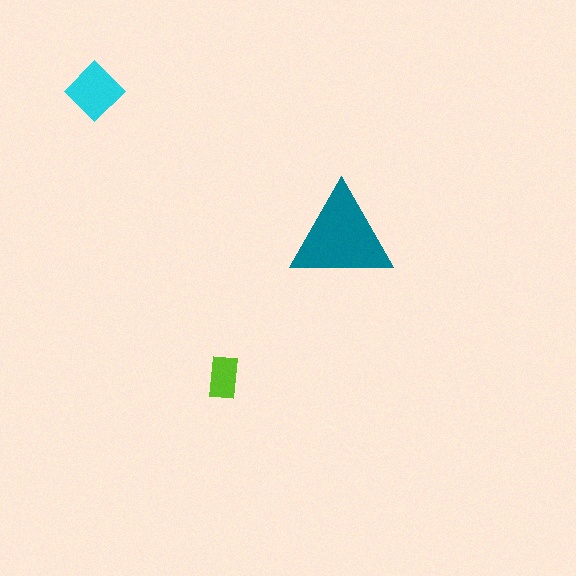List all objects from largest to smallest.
The teal triangle, the cyan diamond, the lime rectangle.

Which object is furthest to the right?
The teal triangle is rightmost.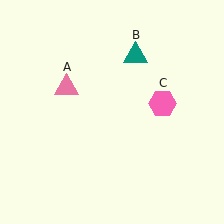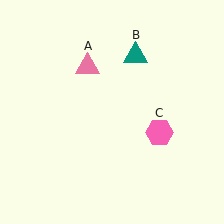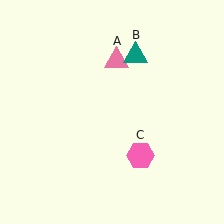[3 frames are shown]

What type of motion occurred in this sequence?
The pink triangle (object A), pink hexagon (object C) rotated clockwise around the center of the scene.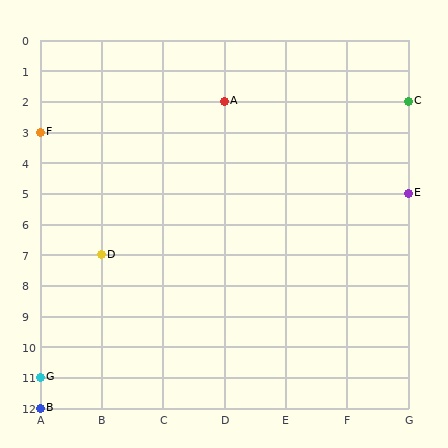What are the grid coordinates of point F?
Point F is at grid coordinates (A, 3).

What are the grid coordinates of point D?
Point D is at grid coordinates (B, 7).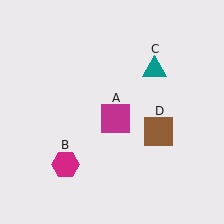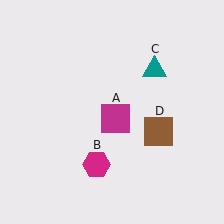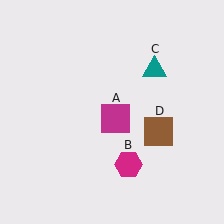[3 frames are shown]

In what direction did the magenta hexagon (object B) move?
The magenta hexagon (object B) moved right.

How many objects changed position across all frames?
1 object changed position: magenta hexagon (object B).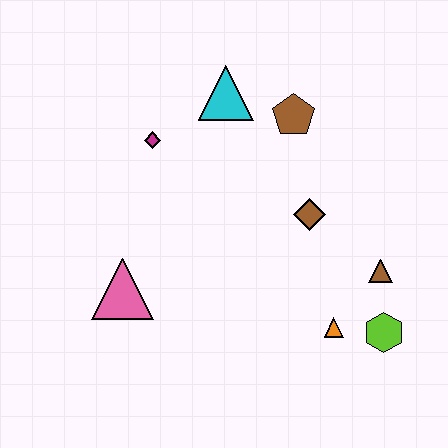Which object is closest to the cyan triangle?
The brown pentagon is closest to the cyan triangle.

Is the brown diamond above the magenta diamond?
No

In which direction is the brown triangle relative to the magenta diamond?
The brown triangle is to the right of the magenta diamond.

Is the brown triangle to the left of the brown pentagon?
No